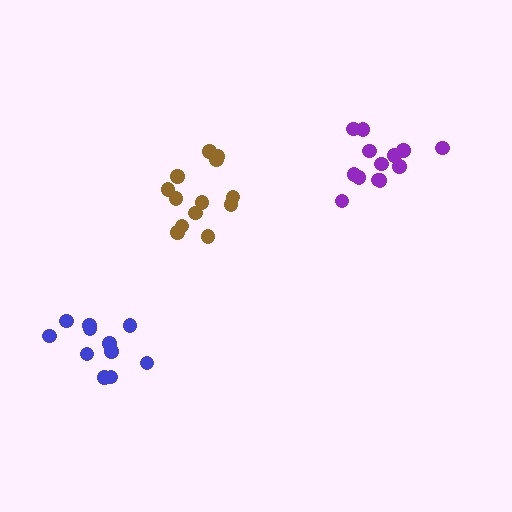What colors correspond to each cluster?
The clusters are colored: blue, purple, brown.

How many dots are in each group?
Group 1: 11 dots, Group 2: 13 dots, Group 3: 13 dots (37 total).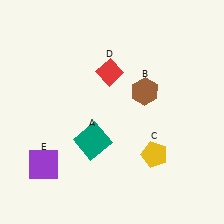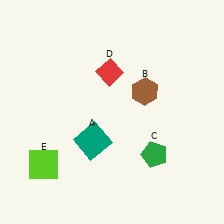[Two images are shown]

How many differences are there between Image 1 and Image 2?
There are 2 differences between the two images.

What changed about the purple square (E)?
In Image 1, E is purple. In Image 2, it changed to lime.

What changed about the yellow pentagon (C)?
In Image 1, C is yellow. In Image 2, it changed to green.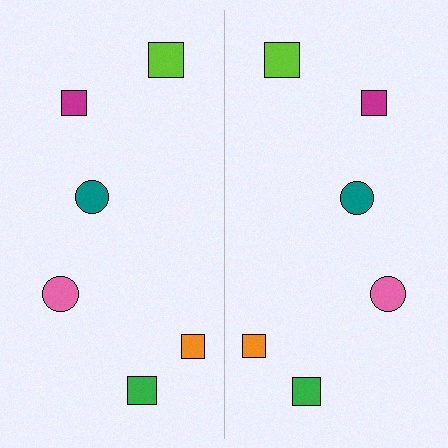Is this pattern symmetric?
Yes, this pattern has bilateral (reflection) symmetry.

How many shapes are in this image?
There are 12 shapes in this image.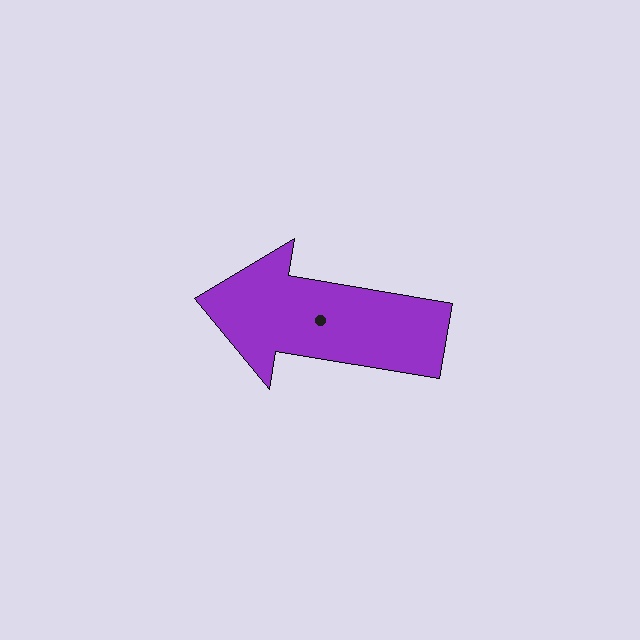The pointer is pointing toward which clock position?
Roughly 9 o'clock.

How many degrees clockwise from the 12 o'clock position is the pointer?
Approximately 280 degrees.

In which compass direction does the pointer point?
West.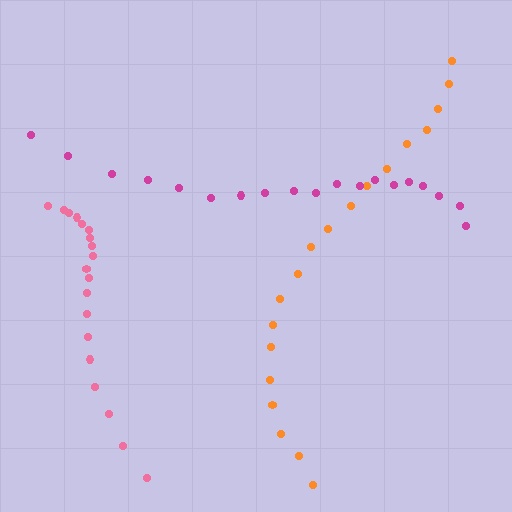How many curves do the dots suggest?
There are 3 distinct paths.